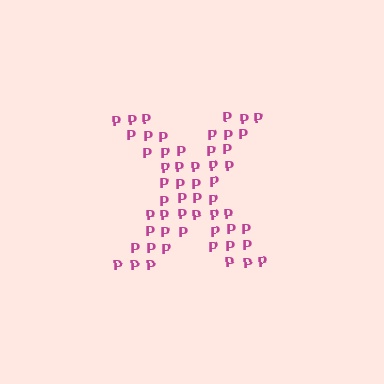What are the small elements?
The small elements are letter P's.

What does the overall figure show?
The overall figure shows the letter X.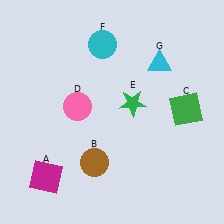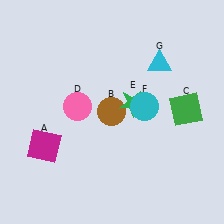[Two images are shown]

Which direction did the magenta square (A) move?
The magenta square (A) moved up.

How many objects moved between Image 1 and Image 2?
3 objects moved between the two images.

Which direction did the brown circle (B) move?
The brown circle (B) moved up.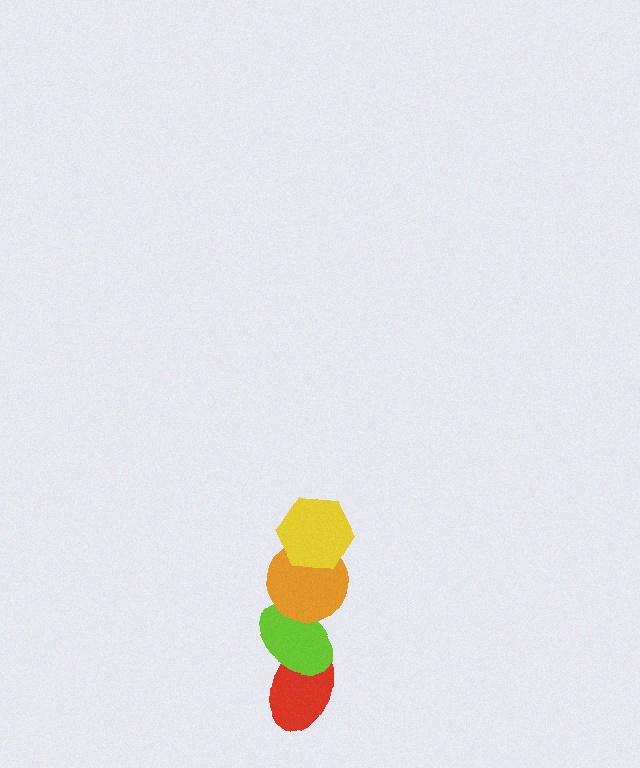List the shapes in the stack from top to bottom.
From top to bottom: the yellow hexagon, the orange circle, the lime ellipse, the red ellipse.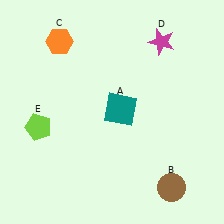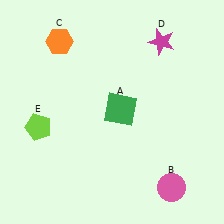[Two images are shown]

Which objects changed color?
A changed from teal to green. B changed from brown to pink.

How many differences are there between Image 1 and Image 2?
There are 2 differences between the two images.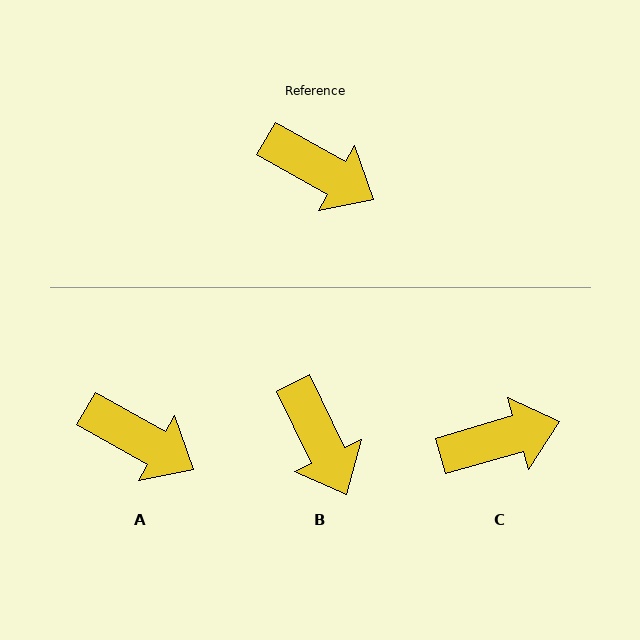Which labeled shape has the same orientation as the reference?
A.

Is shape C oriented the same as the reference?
No, it is off by about 46 degrees.